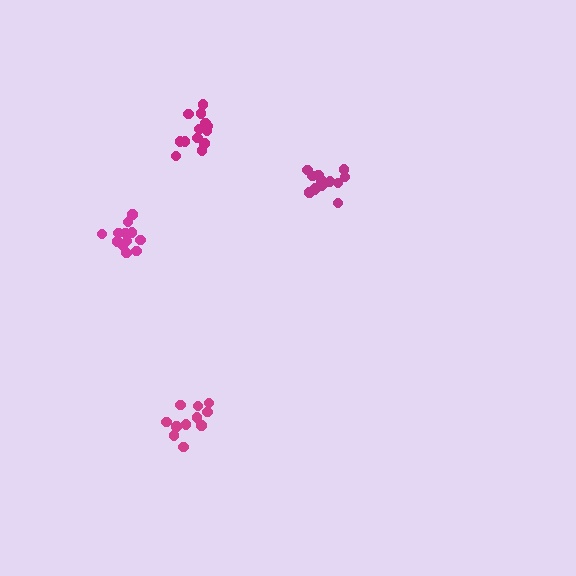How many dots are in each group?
Group 1: 11 dots, Group 2: 13 dots, Group 3: 17 dots, Group 4: 13 dots (54 total).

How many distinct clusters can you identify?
There are 4 distinct clusters.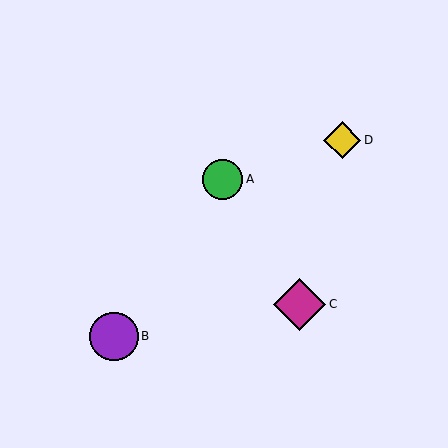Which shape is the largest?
The magenta diamond (labeled C) is the largest.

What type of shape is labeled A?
Shape A is a green circle.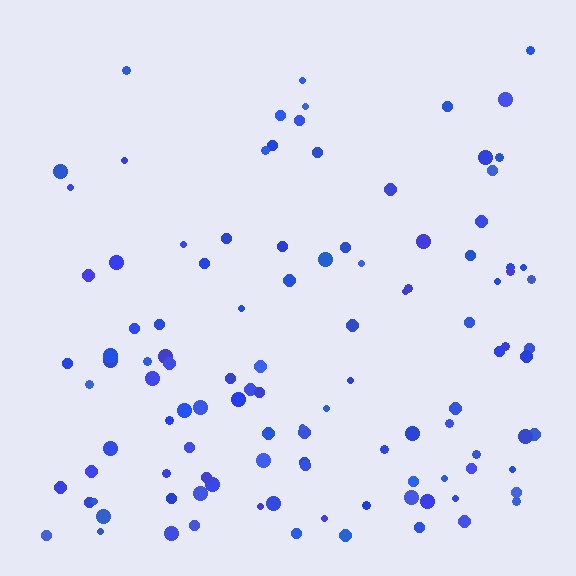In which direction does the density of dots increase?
From top to bottom, with the bottom side densest.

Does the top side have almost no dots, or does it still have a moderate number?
Still a moderate number, just noticeably fewer than the bottom.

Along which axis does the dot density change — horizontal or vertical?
Vertical.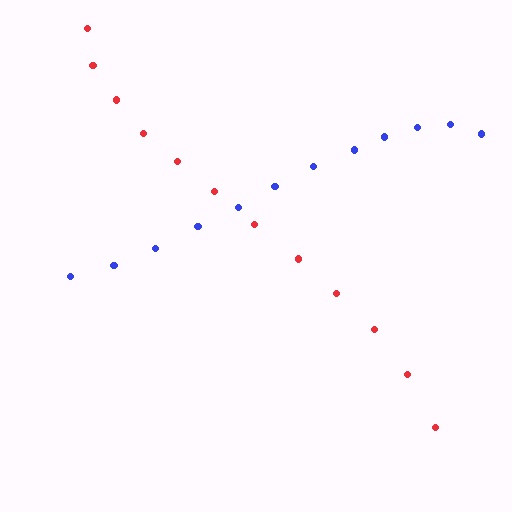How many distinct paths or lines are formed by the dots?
There are 2 distinct paths.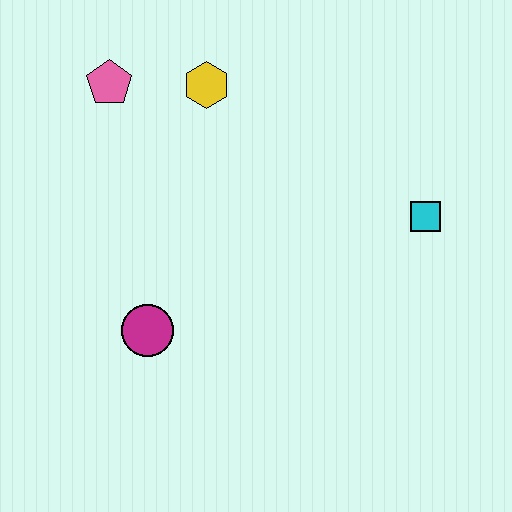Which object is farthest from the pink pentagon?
The cyan square is farthest from the pink pentagon.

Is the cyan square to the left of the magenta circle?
No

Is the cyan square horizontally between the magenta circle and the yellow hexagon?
No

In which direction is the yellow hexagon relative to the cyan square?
The yellow hexagon is to the left of the cyan square.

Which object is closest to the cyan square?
The yellow hexagon is closest to the cyan square.